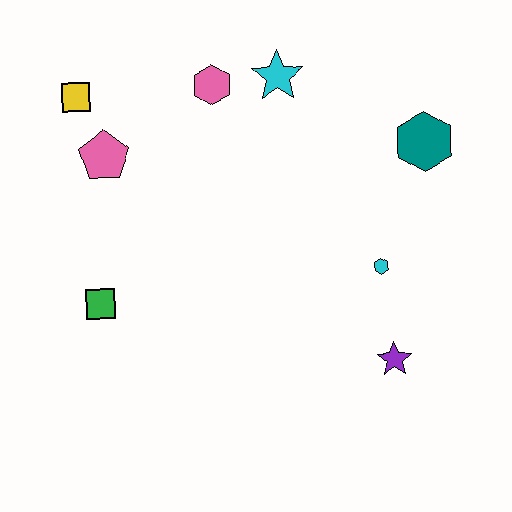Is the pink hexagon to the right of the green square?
Yes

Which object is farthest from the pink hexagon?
The purple star is farthest from the pink hexagon.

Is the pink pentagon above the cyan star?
No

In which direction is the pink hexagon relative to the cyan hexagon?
The pink hexagon is above the cyan hexagon.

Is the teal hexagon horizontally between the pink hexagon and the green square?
No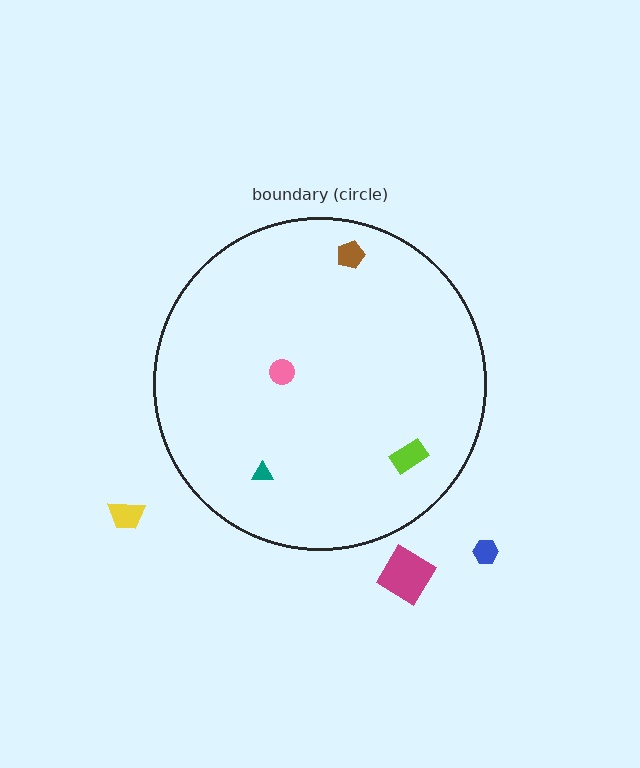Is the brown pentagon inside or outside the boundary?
Inside.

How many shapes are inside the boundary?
4 inside, 3 outside.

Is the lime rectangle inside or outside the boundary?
Inside.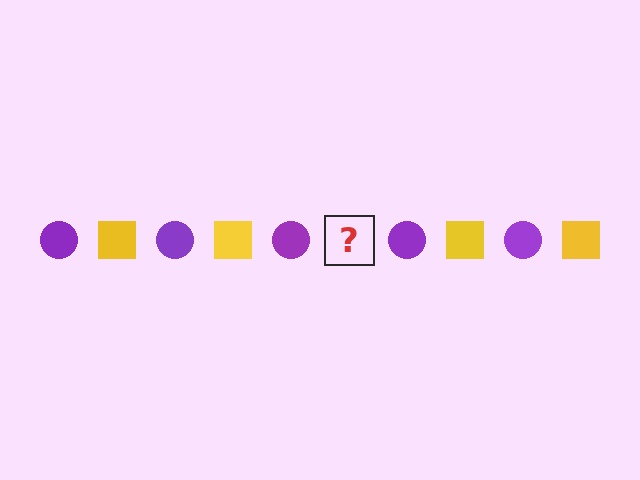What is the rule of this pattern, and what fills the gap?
The rule is that the pattern alternates between purple circle and yellow square. The gap should be filled with a yellow square.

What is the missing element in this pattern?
The missing element is a yellow square.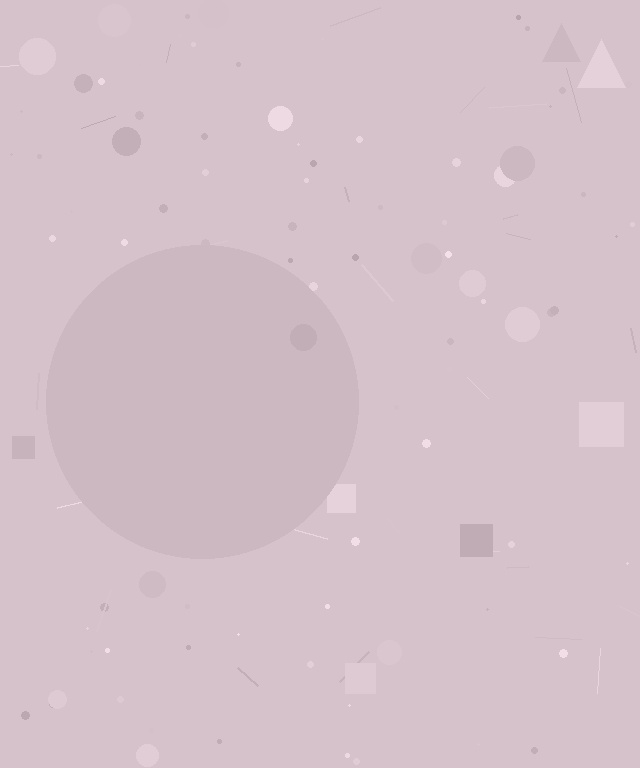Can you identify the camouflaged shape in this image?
The camouflaged shape is a circle.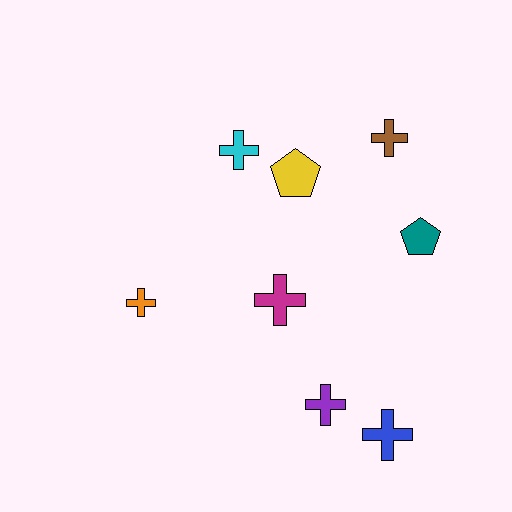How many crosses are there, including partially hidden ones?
There are 6 crosses.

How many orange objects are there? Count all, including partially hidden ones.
There is 1 orange object.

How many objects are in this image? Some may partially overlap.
There are 8 objects.